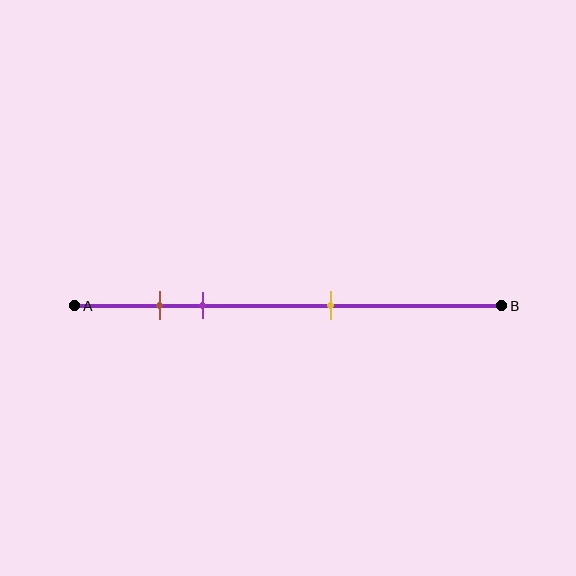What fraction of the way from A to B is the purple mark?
The purple mark is approximately 30% (0.3) of the way from A to B.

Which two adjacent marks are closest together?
The brown and purple marks are the closest adjacent pair.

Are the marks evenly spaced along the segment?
No, the marks are not evenly spaced.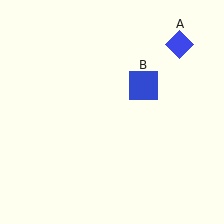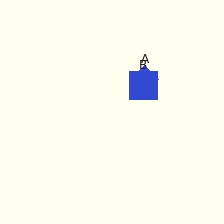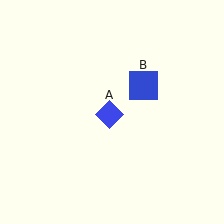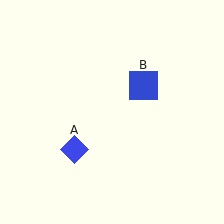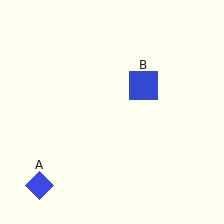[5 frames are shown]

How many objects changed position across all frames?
1 object changed position: blue diamond (object A).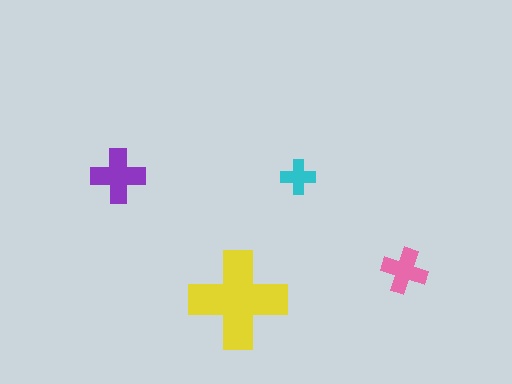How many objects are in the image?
There are 4 objects in the image.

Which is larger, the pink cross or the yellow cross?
The yellow one.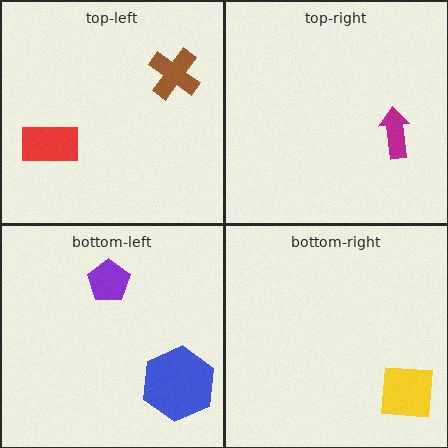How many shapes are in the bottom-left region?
2.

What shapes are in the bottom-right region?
The yellow square.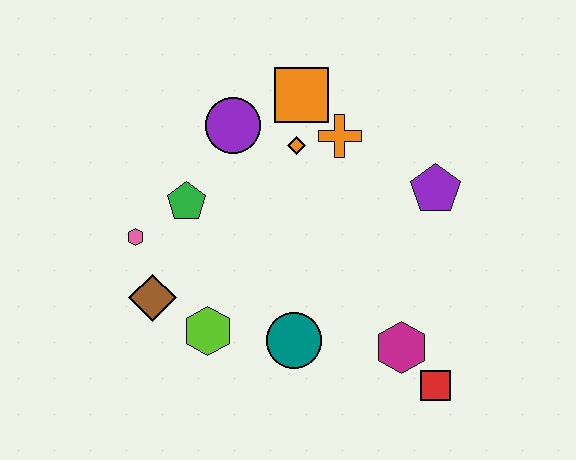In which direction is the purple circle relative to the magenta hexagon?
The purple circle is above the magenta hexagon.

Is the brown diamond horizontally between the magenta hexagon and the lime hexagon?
No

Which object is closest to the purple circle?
The orange diamond is closest to the purple circle.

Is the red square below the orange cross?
Yes